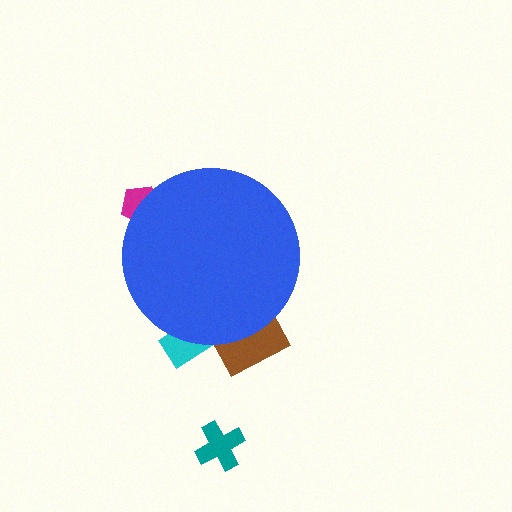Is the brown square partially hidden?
Yes, the brown square is partially hidden behind the blue circle.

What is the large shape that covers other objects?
A blue circle.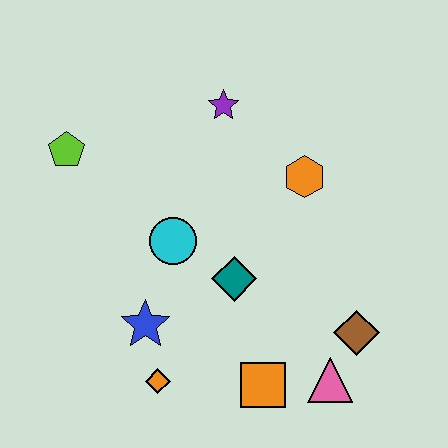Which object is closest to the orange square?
The pink triangle is closest to the orange square.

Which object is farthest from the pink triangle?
The lime pentagon is farthest from the pink triangle.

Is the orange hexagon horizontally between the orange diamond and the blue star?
No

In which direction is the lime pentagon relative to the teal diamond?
The lime pentagon is to the left of the teal diamond.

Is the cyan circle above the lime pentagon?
No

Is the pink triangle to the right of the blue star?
Yes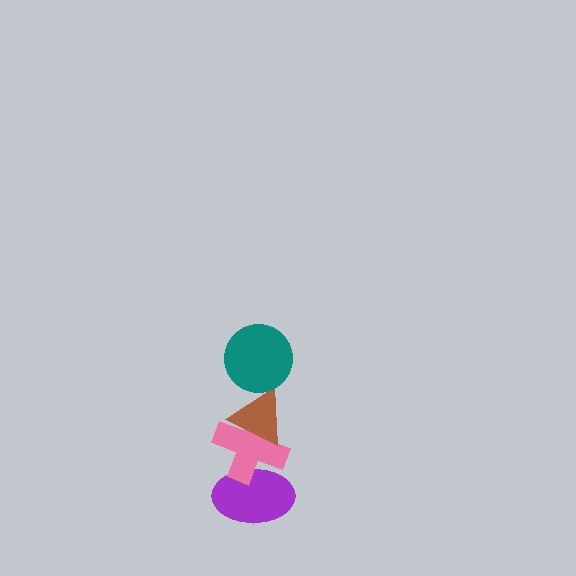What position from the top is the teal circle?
The teal circle is 1st from the top.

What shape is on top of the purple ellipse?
The pink cross is on top of the purple ellipse.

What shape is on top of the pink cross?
The brown triangle is on top of the pink cross.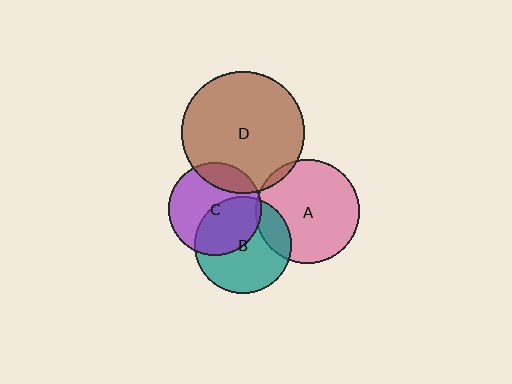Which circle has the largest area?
Circle D (brown).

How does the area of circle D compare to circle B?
Approximately 1.6 times.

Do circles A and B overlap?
Yes.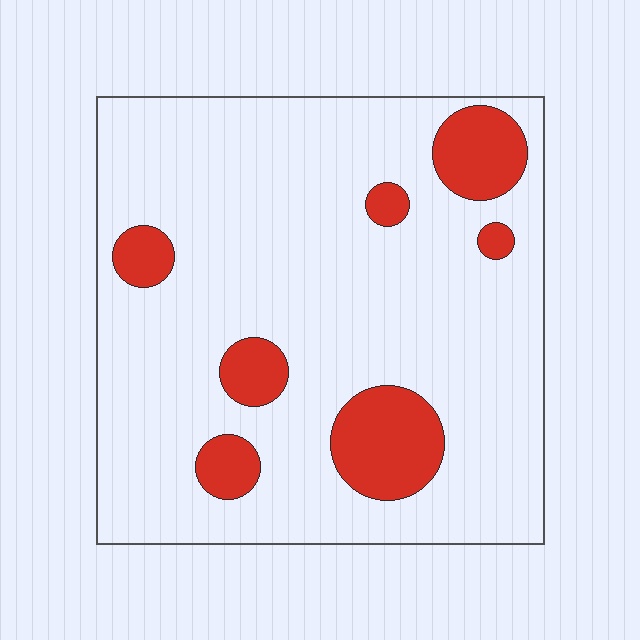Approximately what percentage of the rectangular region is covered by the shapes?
Approximately 15%.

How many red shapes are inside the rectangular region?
7.